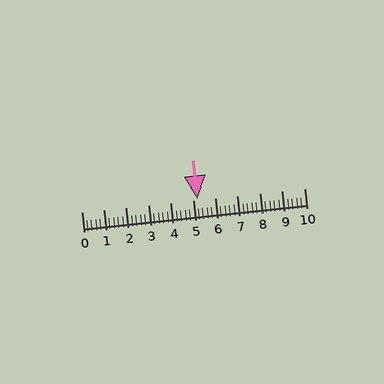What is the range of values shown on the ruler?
The ruler shows values from 0 to 10.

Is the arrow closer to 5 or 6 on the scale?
The arrow is closer to 5.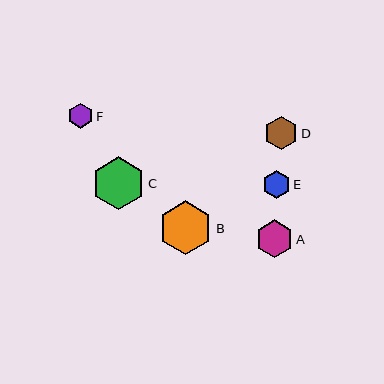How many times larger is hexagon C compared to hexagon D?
Hexagon C is approximately 1.6 times the size of hexagon D.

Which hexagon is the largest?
Hexagon B is the largest with a size of approximately 54 pixels.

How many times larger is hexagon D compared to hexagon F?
Hexagon D is approximately 1.3 times the size of hexagon F.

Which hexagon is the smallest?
Hexagon F is the smallest with a size of approximately 24 pixels.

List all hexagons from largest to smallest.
From largest to smallest: B, C, A, D, E, F.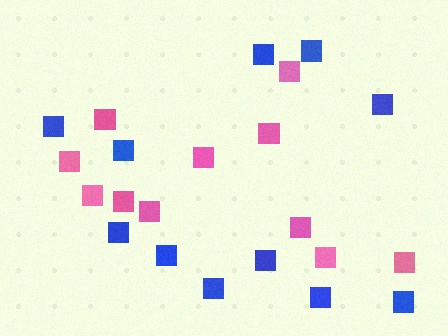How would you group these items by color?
There are 2 groups: one group of blue squares (11) and one group of pink squares (11).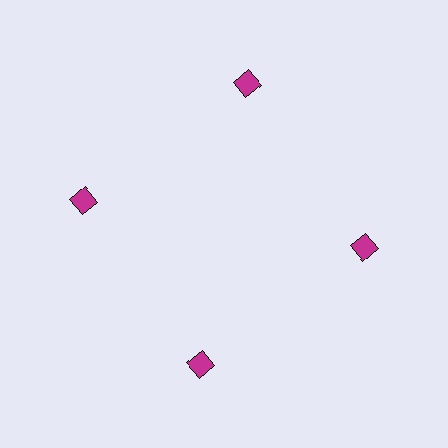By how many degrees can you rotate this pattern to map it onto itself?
The pattern maps onto itself every 90 degrees of rotation.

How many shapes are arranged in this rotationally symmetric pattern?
There are 4 shapes, arranged in 4 groups of 1.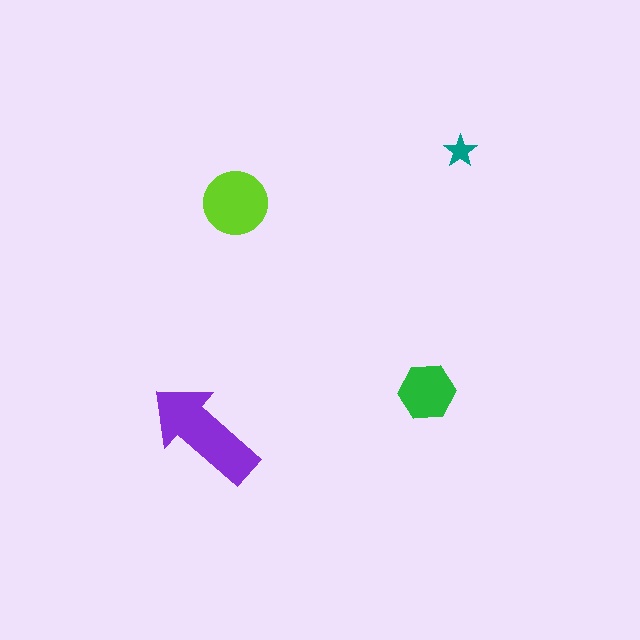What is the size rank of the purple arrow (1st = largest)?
1st.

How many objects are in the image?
There are 4 objects in the image.